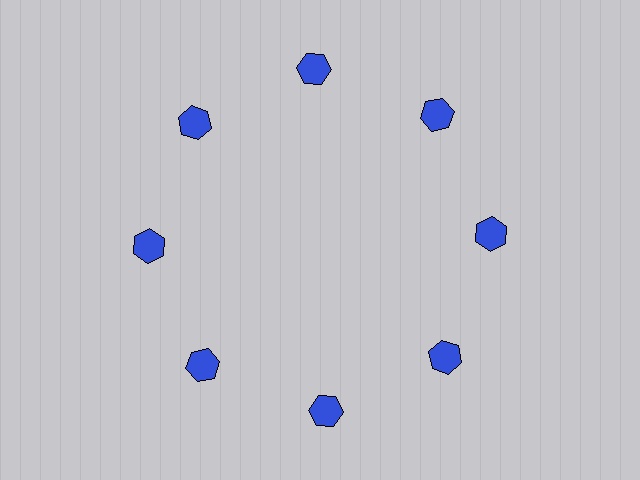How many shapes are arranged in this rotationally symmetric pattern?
There are 8 shapes, arranged in 8 groups of 1.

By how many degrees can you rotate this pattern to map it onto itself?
The pattern maps onto itself every 45 degrees of rotation.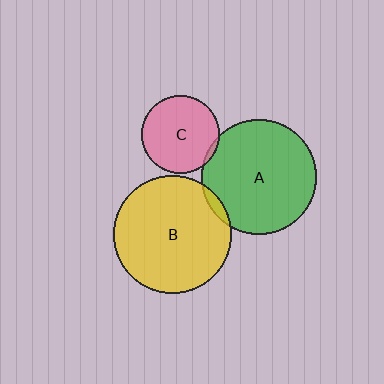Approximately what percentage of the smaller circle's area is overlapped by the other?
Approximately 5%.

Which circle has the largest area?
Circle B (yellow).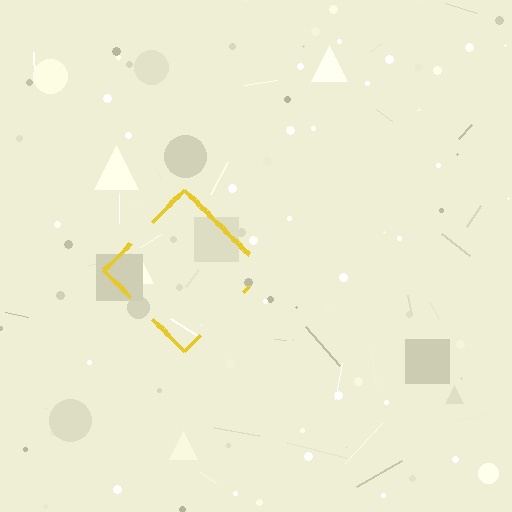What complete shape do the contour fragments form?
The contour fragments form a diamond.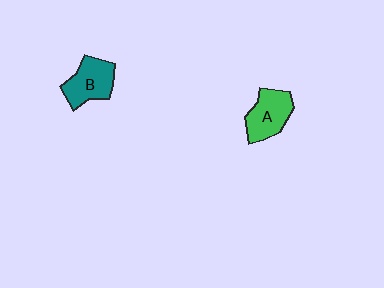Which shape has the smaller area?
Shape A (green).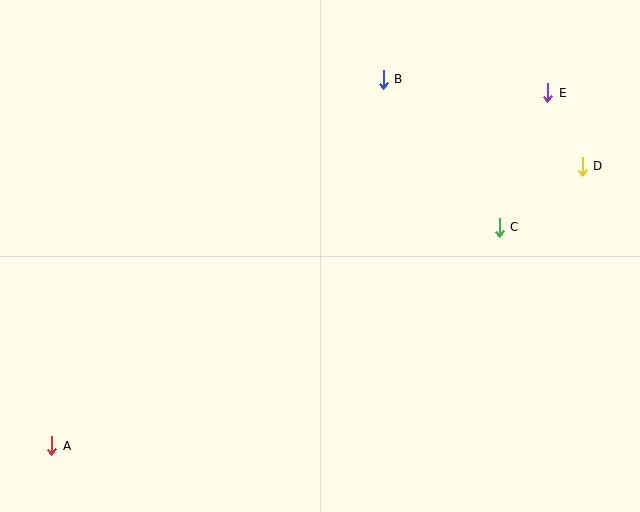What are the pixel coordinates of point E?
Point E is at (548, 93).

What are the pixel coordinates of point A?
Point A is at (52, 446).